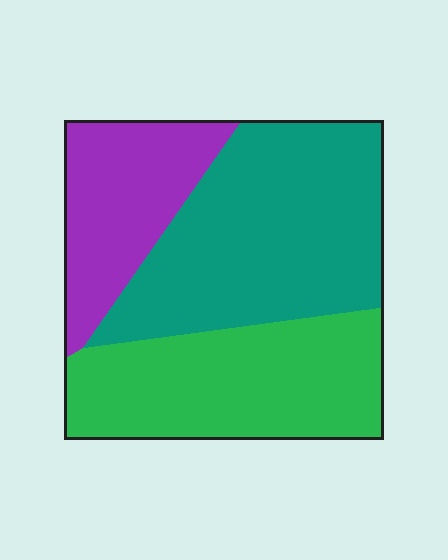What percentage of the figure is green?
Green takes up about one third (1/3) of the figure.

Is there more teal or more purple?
Teal.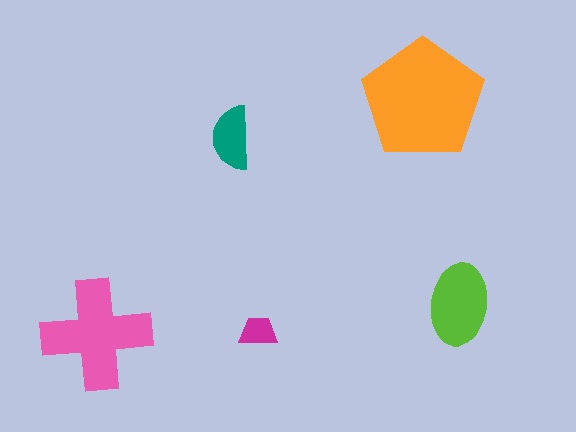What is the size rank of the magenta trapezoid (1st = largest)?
5th.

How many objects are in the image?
There are 5 objects in the image.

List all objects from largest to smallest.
The orange pentagon, the pink cross, the lime ellipse, the teal semicircle, the magenta trapezoid.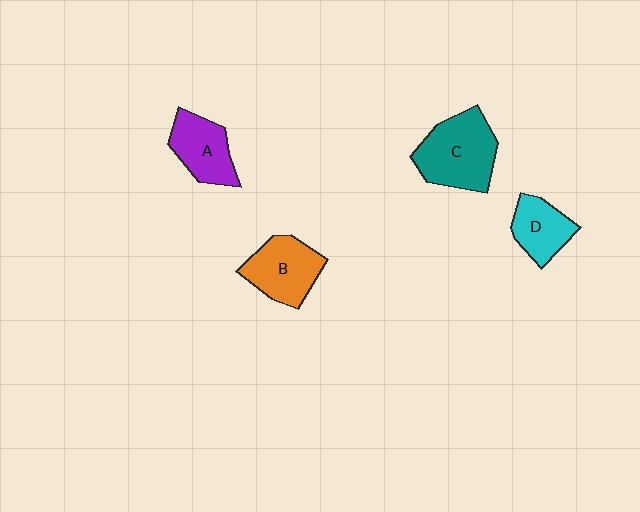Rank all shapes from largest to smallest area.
From largest to smallest: C (teal), B (orange), A (purple), D (cyan).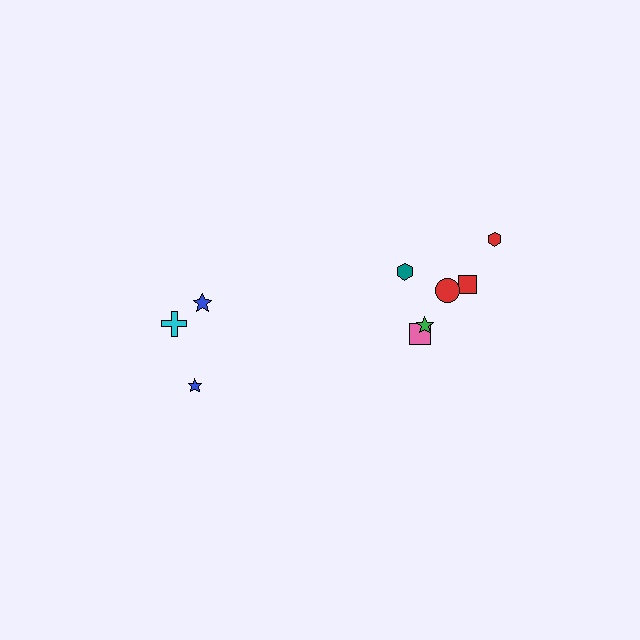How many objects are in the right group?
There are 6 objects.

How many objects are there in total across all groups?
There are 9 objects.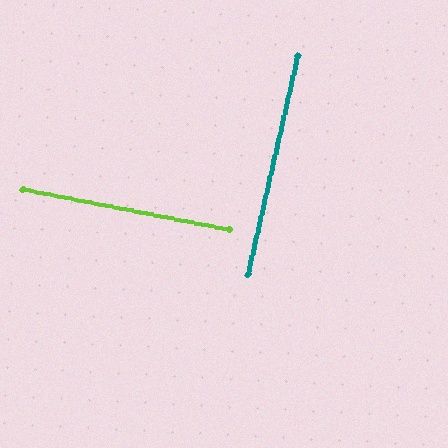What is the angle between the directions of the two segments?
Approximately 88 degrees.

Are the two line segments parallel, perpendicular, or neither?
Perpendicular — they meet at approximately 88°.